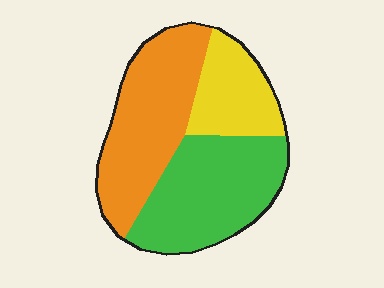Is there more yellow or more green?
Green.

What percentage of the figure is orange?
Orange takes up between a quarter and a half of the figure.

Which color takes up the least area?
Yellow, at roughly 20%.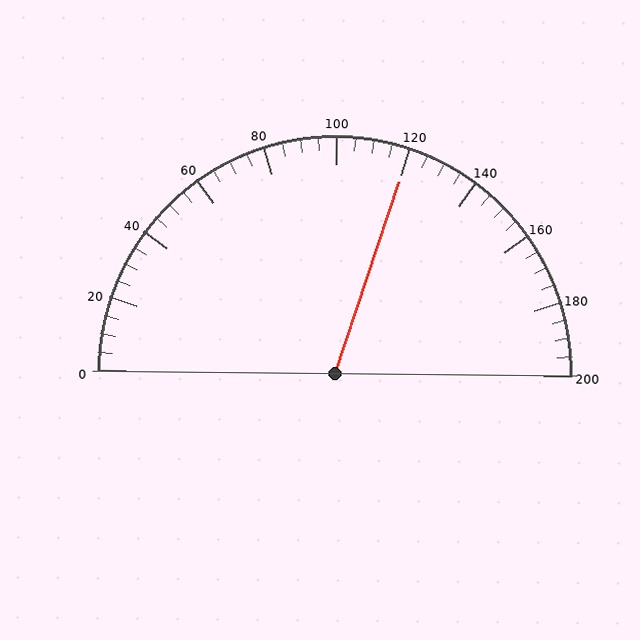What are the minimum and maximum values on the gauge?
The gauge ranges from 0 to 200.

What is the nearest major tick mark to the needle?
The nearest major tick mark is 120.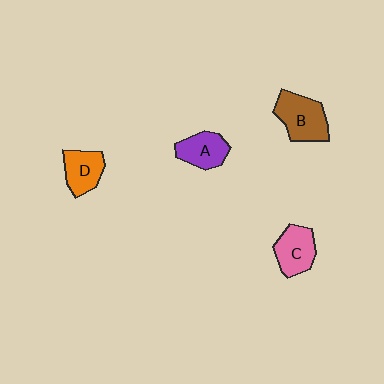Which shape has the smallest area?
Shape D (orange).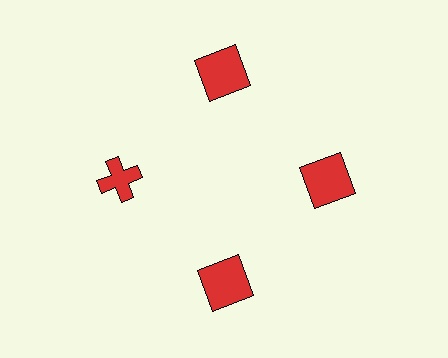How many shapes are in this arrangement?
There are 4 shapes arranged in a ring pattern.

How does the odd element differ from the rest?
It has a different shape: cross instead of square.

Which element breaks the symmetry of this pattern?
The red cross at roughly the 9 o'clock position breaks the symmetry. All other shapes are red squares.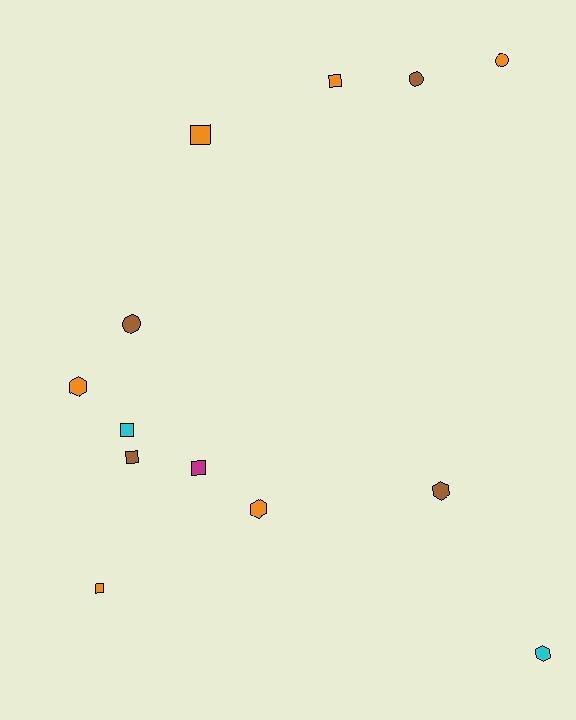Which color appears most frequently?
Orange, with 6 objects.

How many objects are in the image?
There are 13 objects.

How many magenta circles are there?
There are no magenta circles.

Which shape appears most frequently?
Square, with 6 objects.